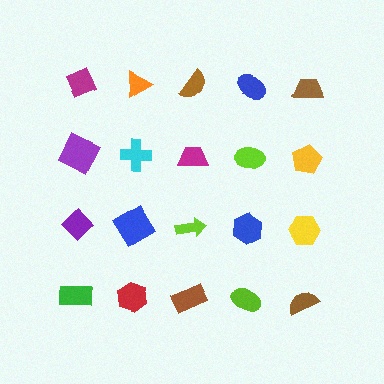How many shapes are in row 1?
5 shapes.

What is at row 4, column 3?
A brown rectangle.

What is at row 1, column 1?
A magenta diamond.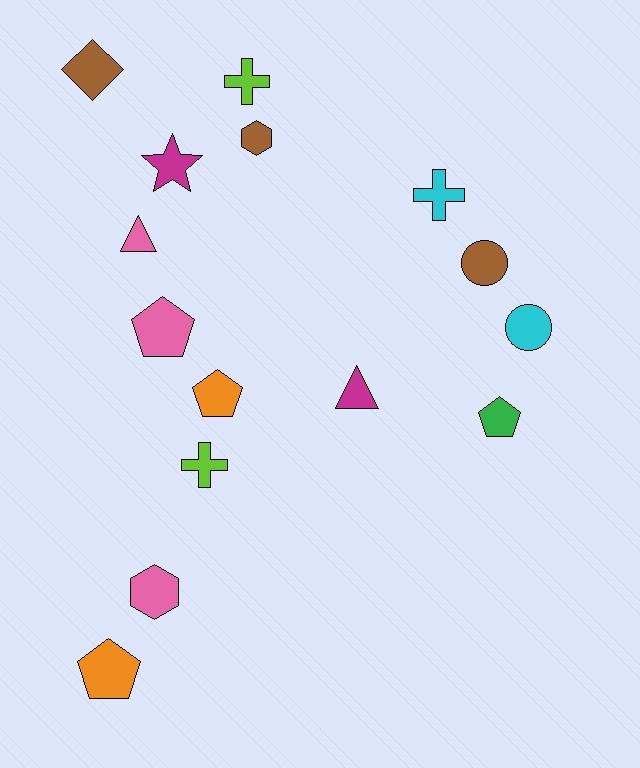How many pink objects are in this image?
There are 3 pink objects.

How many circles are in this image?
There are 2 circles.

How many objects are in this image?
There are 15 objects.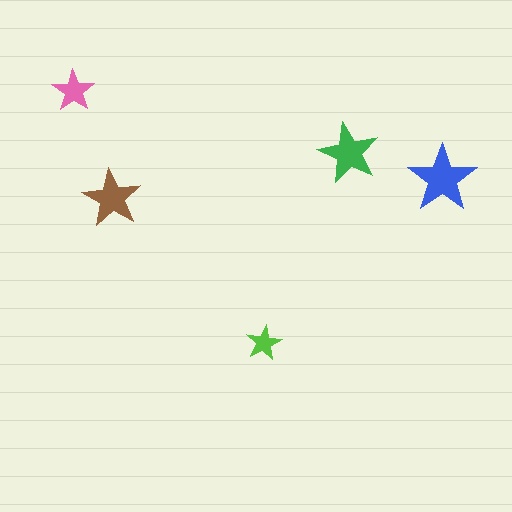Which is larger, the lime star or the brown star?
The brown one.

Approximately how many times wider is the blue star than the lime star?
About 2 times wider.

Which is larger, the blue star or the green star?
The blue one.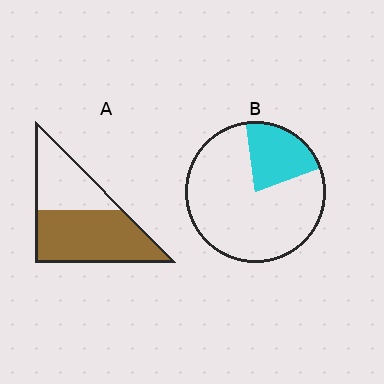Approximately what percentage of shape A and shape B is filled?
A is approximately 60% and B is approximately 20%.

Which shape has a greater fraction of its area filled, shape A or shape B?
Shape A.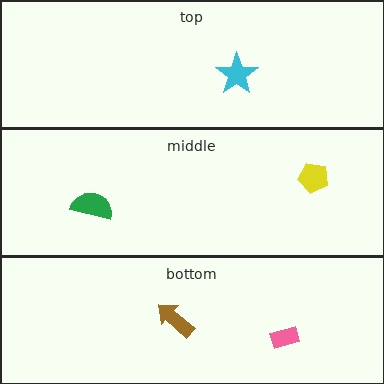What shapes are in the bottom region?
The pink rectangle, the brown arrow.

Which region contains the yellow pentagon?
The middle region.